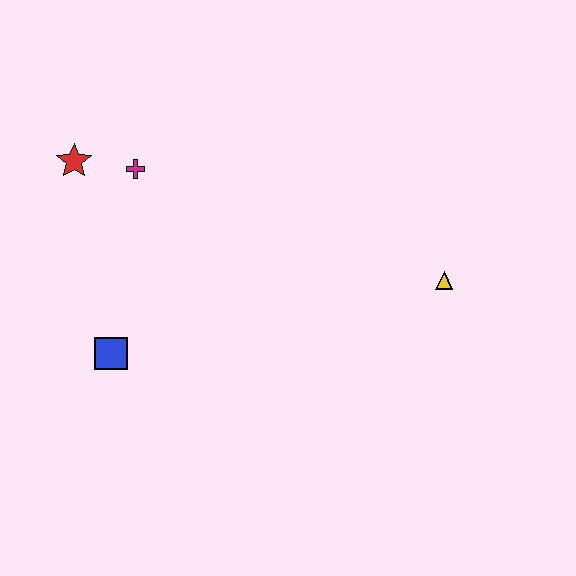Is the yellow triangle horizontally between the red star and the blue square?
No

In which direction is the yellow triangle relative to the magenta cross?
The yellow triangle is to the right of the magenta cross.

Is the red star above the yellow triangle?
Yes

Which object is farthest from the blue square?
The yellow triangle is farthest from the blue square.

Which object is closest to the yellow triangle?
The magenta cross is closest to the yellow triangle.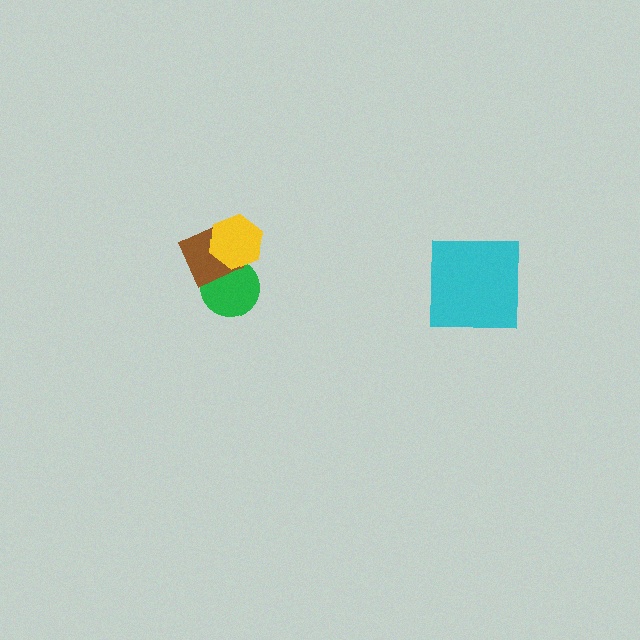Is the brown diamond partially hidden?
Yes, it is partially covered by another shape.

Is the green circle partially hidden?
Yes, it is partially covered by another shape.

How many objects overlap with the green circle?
2 objects overlap with the green circle.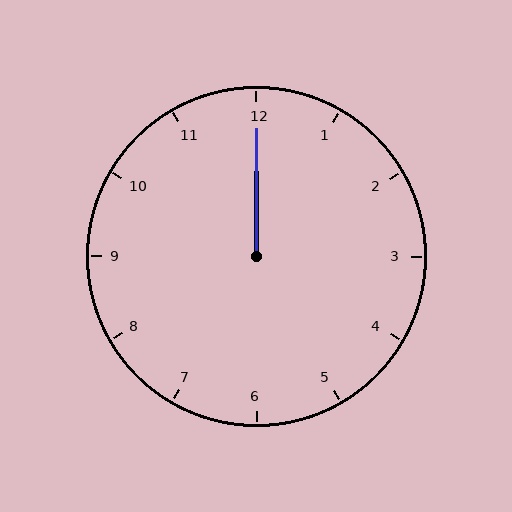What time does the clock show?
12:00.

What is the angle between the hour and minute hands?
Approximately 0 degrees.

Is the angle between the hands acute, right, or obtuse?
It is acute.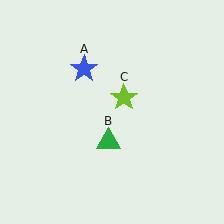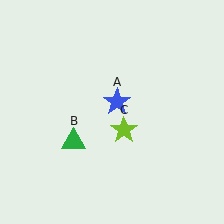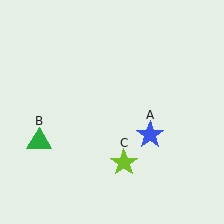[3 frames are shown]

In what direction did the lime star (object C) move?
The lime star (object C) moved down.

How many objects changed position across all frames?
3 objects changed position: blue star (object A), green triangle (object B), lime star (object C).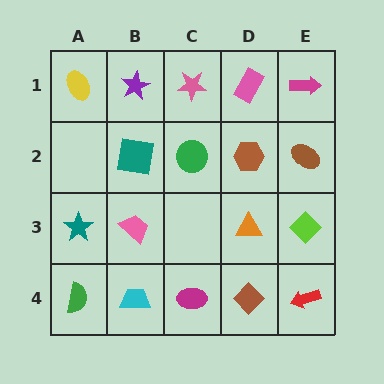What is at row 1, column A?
A yellow ellipse.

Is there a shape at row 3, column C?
No, that cell is empty.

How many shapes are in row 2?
4 shapes.